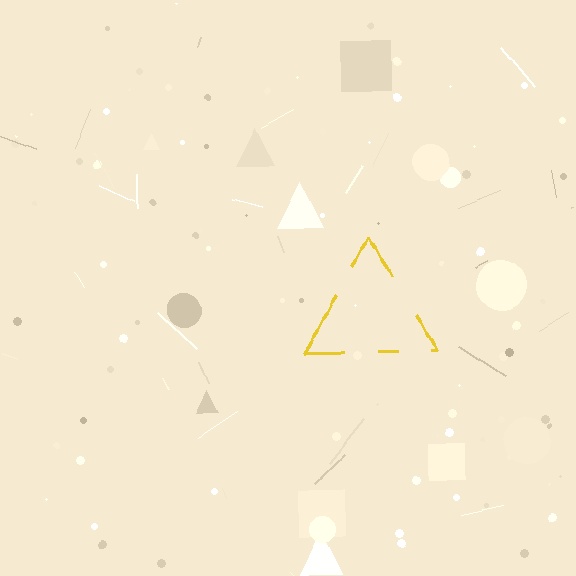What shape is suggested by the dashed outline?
The dashed outline suggests a triangle.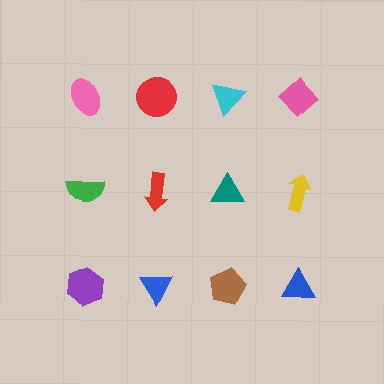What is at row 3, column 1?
A purple hexagon.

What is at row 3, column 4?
A blue triangle.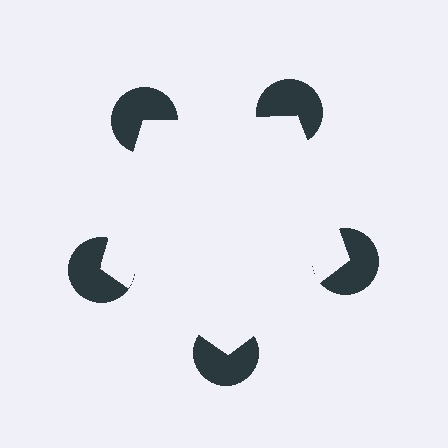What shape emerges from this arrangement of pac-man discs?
An illusory pentagon — its edges are inferred from the aligned wedge cuts in the pac-man discs, not physically drawn.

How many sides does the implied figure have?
5 sides.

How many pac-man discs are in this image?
There are 5 — one at each vertex of the illusory pentagon.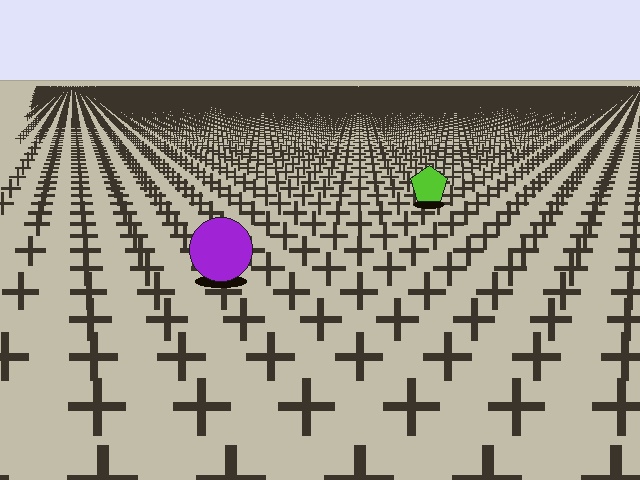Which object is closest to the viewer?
The purple circle is closest. The texture marks near it are larger and more spread out.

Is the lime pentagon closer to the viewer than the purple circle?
No. The purple circle is closer — you can tell from the texture gradient: the ground texture is coarser near it.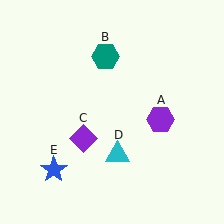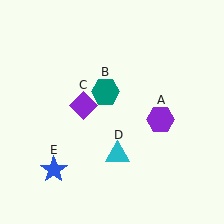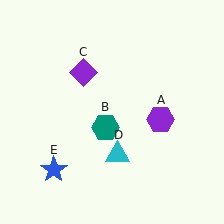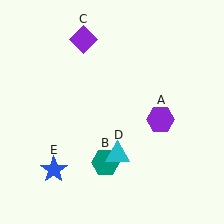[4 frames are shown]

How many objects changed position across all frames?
2 objects changed position: teal hexagon (object B), purple diamond (object C).